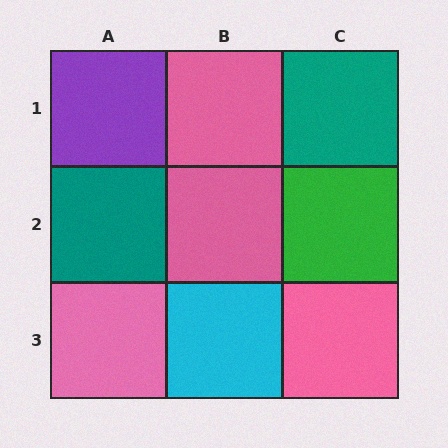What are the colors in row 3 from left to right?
Pink, cyan, pink.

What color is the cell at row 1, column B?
Pink.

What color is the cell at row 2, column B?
Pink.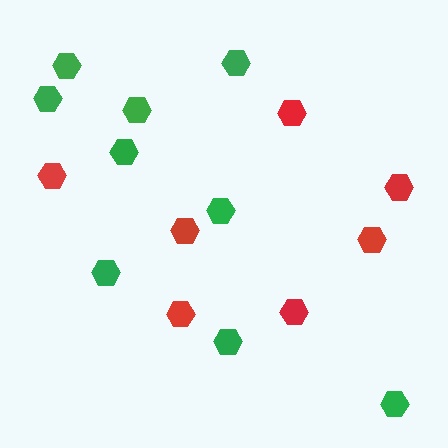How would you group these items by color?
There are 2 groups: one group of red hexagons (7) and one group of green hexagons (9).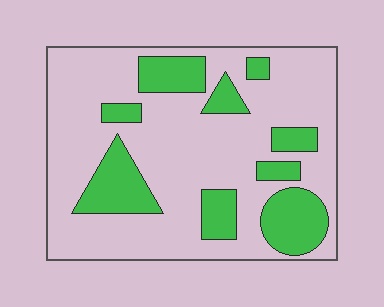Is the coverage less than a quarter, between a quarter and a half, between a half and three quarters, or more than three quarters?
Between a quarter and a half.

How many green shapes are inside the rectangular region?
9.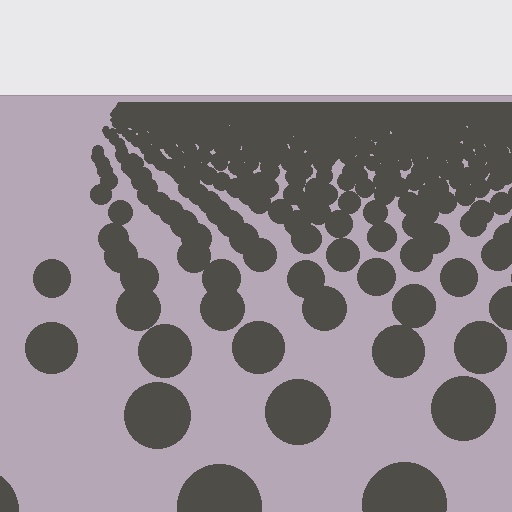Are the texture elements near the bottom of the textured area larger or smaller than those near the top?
Larger. Near the bottom, elements are closer to the viewer and appear at a bigger on-screen size.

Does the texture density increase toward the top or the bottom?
Density increases toward the top.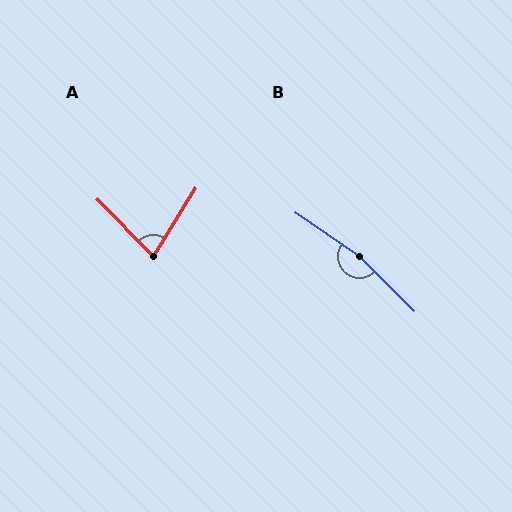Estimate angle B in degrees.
Approximately 169 degrees.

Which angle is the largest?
B, at approximately 169 degrees.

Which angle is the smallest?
A, at approximately 76 degrees.